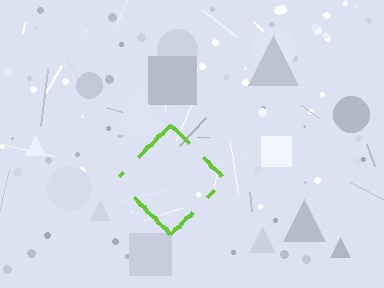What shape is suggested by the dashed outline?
The dashed outline suggests a diamond.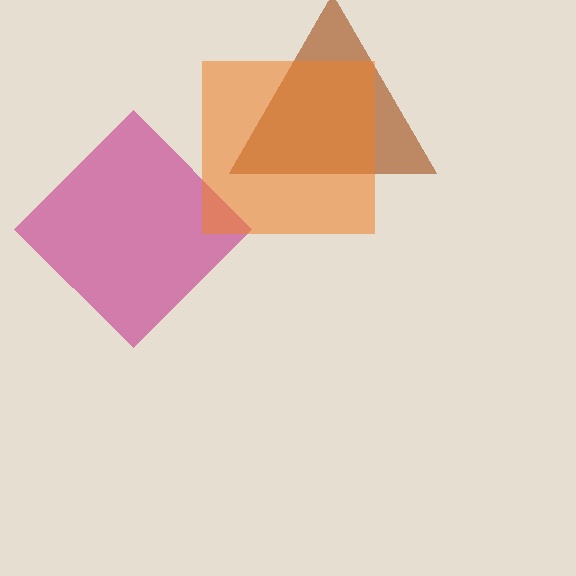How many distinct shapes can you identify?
There are 3 distinct shapes: a brown triangle, a magenta diamond, an orange square.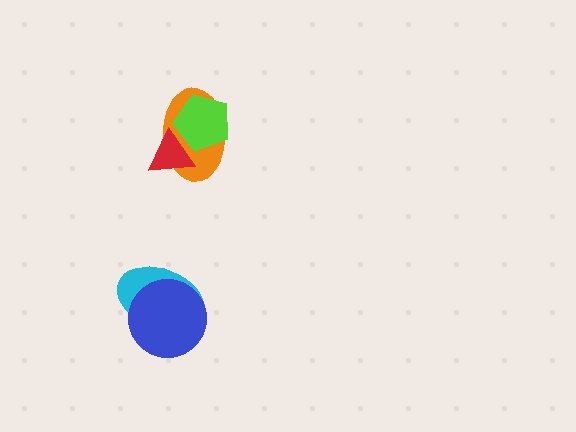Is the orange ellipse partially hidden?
Yes, it is partially covered by another shape.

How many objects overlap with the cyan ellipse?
1 object overlaps with the cyan ellipse.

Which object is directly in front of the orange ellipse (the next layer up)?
The red triangle is directly in front of the orange ellipse.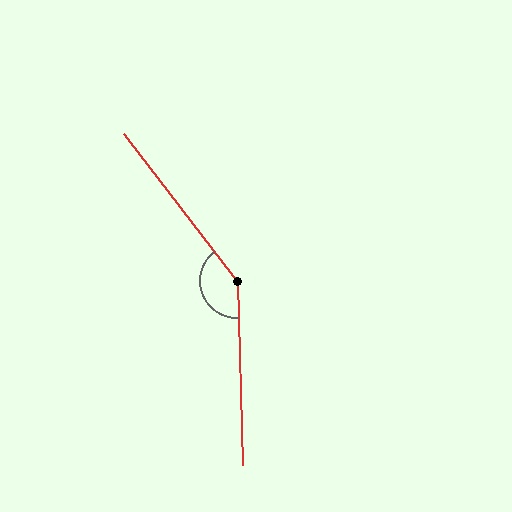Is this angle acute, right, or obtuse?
It is obtuse.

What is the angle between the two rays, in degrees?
Approximately 144 degrees.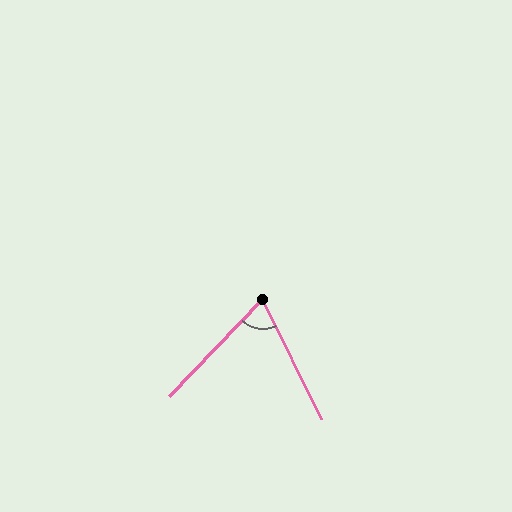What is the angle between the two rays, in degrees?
Approximately 70 degrees.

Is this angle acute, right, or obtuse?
It is acute.